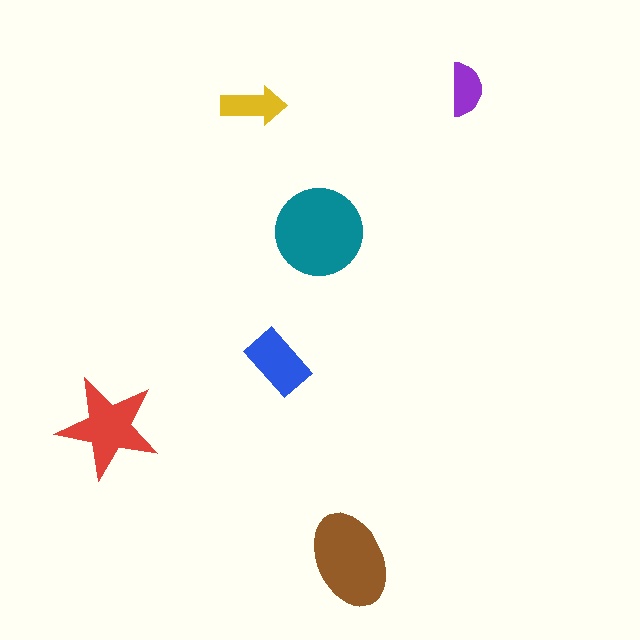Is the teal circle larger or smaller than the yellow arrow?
Larger.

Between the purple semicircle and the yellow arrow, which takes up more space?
The yellow arrow.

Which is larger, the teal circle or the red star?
The teal circle.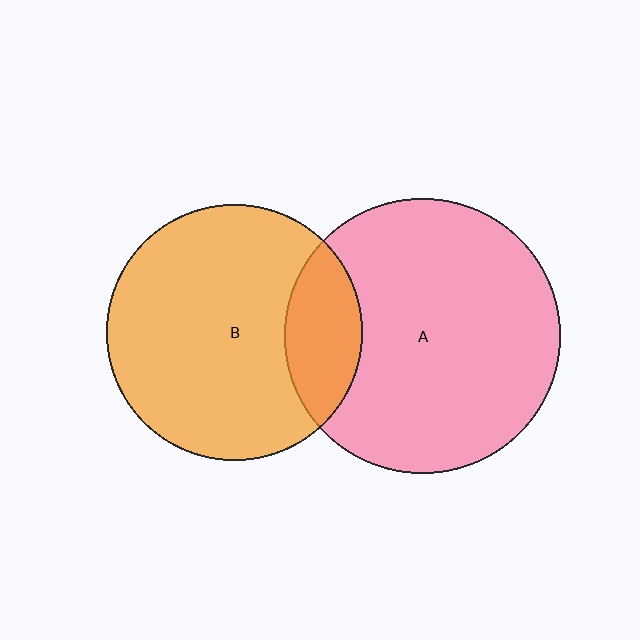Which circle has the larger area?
Circle A (pink).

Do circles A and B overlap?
Yes.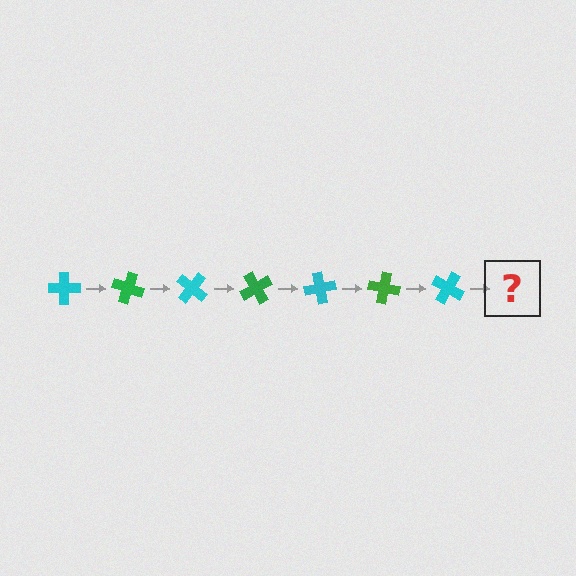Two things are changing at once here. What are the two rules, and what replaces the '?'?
The two rules are that it rotates 20 degrees each step and the color cycles through cyan and green. The '?' should be a green cross, rotated 140 degrees from the start.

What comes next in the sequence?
The next element should be a green cross, rotated 140 degrees from the start.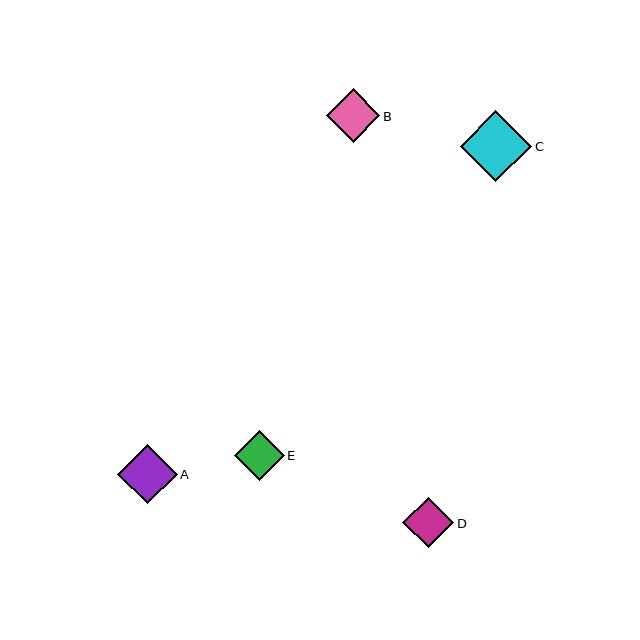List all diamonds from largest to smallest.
From largest to smallest: C, A, B, D, E.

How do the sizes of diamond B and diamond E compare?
Diamond B and diamond E are approximately the same size.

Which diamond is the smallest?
Diamond E is the smallest with a size of approximately 50 pixels.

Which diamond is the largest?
Diamond C is the largest with a size of approximately 71 pixels.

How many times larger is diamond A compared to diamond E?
Diamond A is approximately 1.2 times the size of diamond E.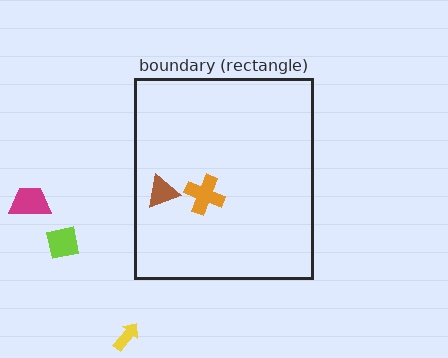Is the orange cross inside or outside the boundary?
Inside.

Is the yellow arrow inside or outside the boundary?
Outside.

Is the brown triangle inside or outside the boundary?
Inside.